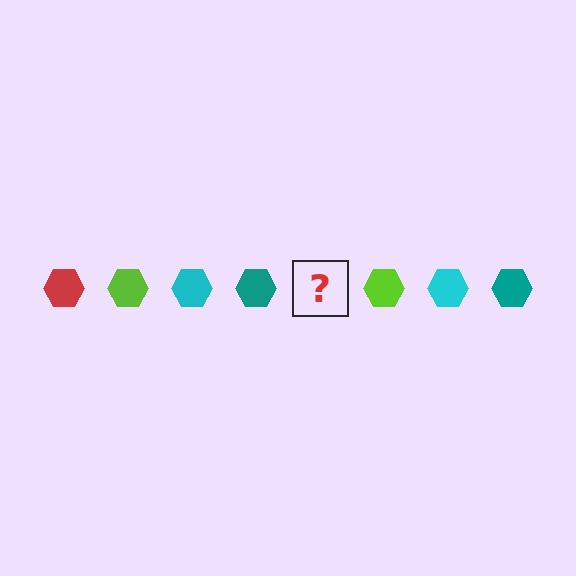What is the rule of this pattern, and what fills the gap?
The rule is that the pattern cycles through red, lime, cyan, teal hexagons. The gap should be filled with a red hexagon.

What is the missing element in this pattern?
The missing element is a red hexagon.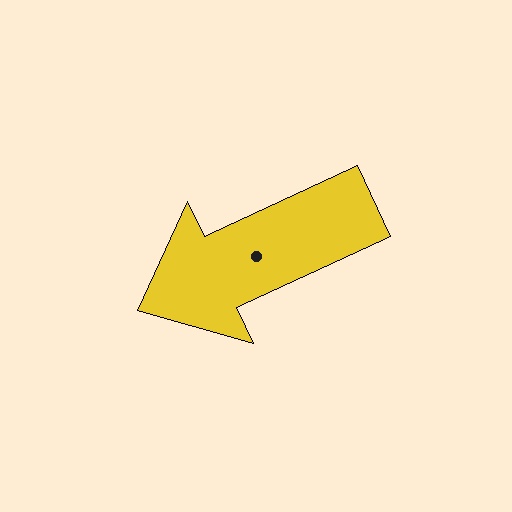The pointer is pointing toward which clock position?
Roughly 8 o'clock.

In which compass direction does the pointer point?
Southwest.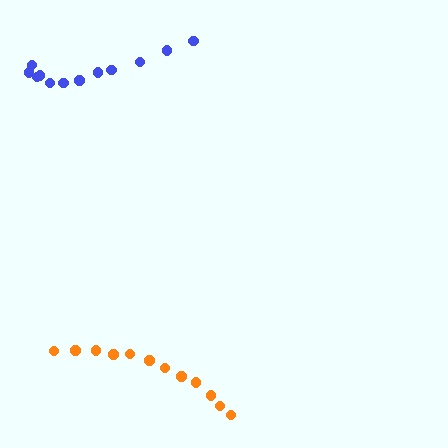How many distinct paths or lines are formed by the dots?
There are 2 distinct paths.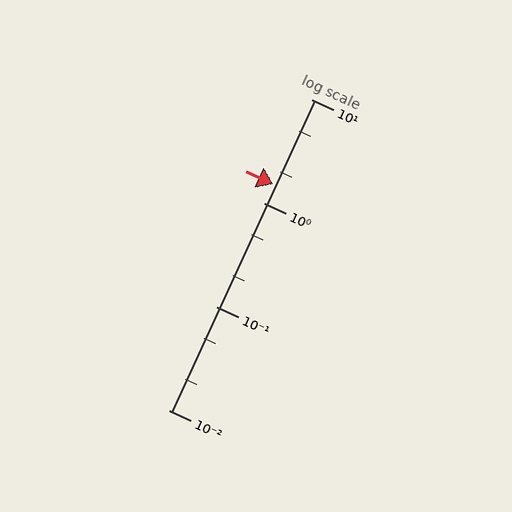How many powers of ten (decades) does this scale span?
The scale spans 3 decades, from 0.01 to 10.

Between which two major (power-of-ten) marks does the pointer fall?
The pointer is between 1 and 10.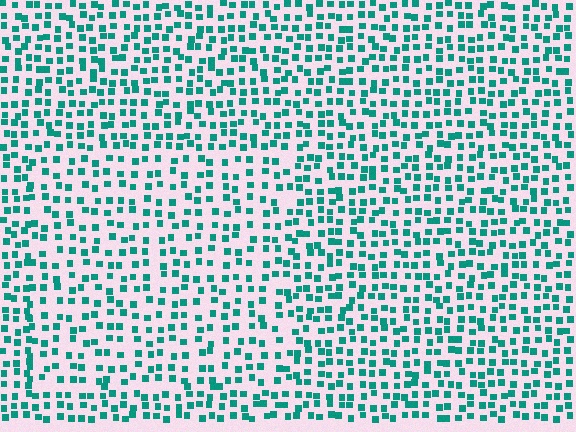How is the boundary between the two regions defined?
The boundary is defined by a change in element density (approximately 1.4x ratio). All elements are the same color, size, and shape.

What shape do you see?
I see a rectangle.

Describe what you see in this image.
The image contains small teal elements arranged at two different densities. A rectangle-shaped region is visible where the elements are less densely packed than the surrounding area.